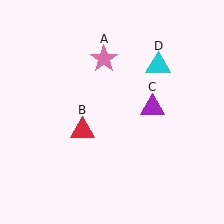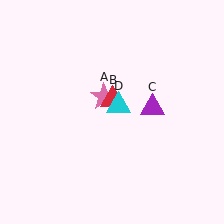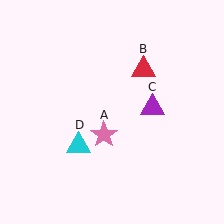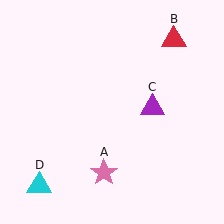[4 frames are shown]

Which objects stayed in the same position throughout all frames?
Purple triangle (object C) remained stationary.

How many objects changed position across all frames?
3 objects changed position: pink star (object A), red triangle (object B), cyan triangle (object D).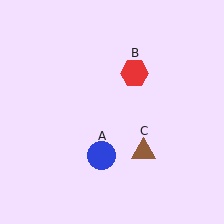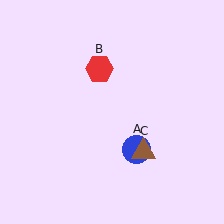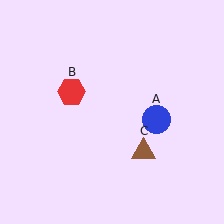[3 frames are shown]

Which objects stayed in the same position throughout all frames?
Brown triangle (object C) remained stationary.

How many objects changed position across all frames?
2 objects changed position: blue circle (object A), red hexagon (object B).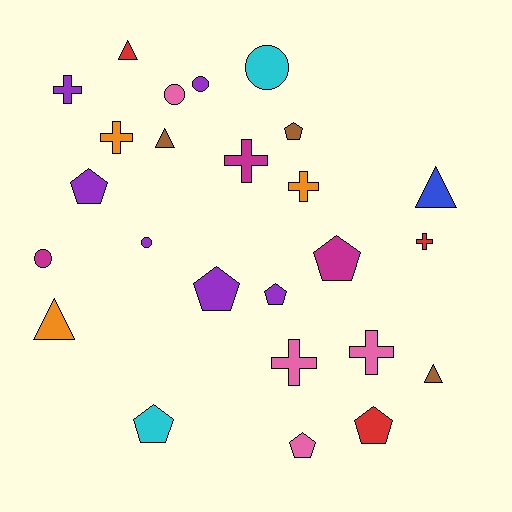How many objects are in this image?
There are 25 objects.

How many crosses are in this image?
There are 7 crosses.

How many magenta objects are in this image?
There are 3 magenta objects.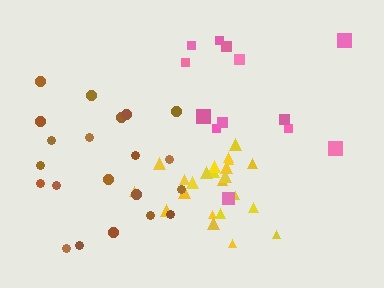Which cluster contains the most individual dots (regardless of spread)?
Yellow (23).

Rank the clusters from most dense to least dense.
yellow, brown, pink.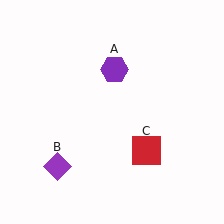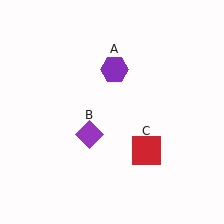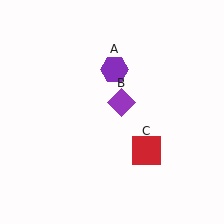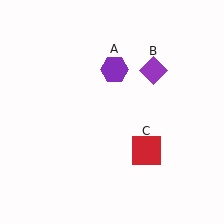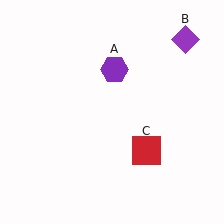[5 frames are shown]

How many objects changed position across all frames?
1 object changed position: purple diamond (object B).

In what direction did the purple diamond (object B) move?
The purple diamond (object B) moved up and to the right.